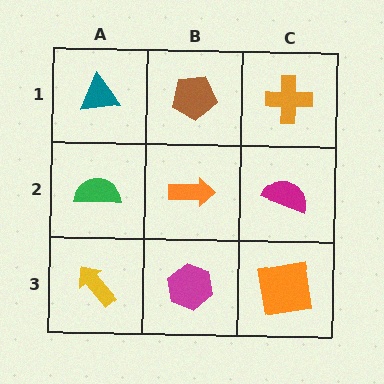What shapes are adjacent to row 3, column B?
An orange arrow (row 2, column B), a yellow arrow (row 3, column A), an orange square (row 3, column C).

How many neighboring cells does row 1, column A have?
2.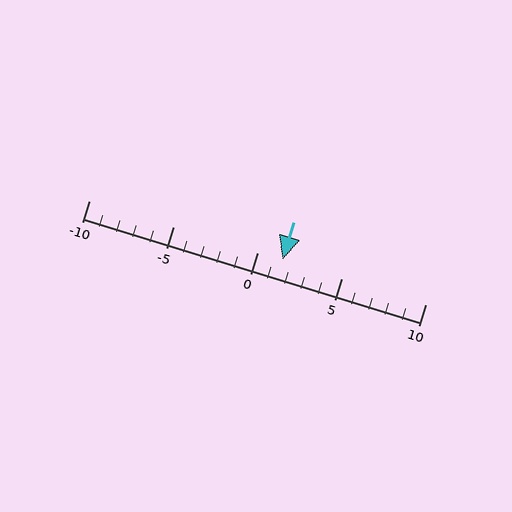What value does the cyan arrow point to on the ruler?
The cyan arrow points to approximately 2.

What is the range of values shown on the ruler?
The ruler shows values from -10 to 10.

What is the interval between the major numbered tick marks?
The major tick marks are spaced 5 units apart.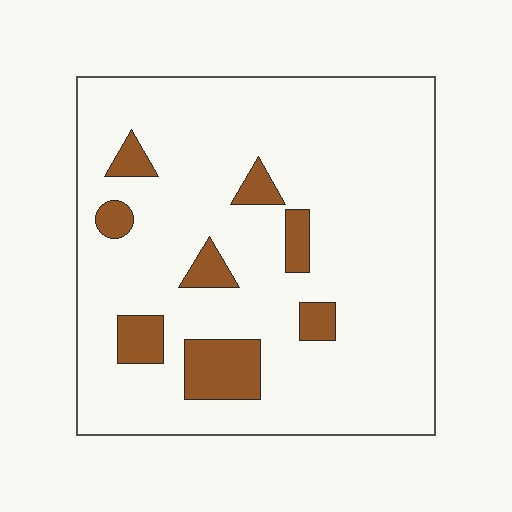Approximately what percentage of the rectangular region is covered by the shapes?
Approximately 10%.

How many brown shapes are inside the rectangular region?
8.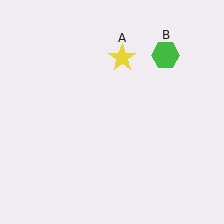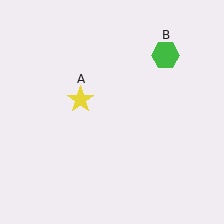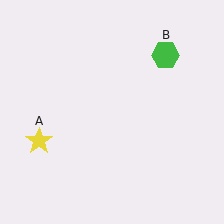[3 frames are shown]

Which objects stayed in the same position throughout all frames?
Green hexagon (object B) remained stationary.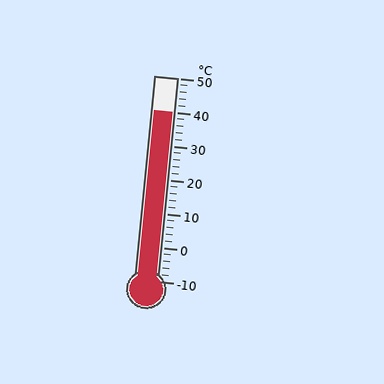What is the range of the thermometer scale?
The thermometer scale ranges from -10°C to 50°C.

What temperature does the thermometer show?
The thermometer shows approximately 40°C.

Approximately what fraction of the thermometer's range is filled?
The thermometer is filled to approximately 85% of its range.